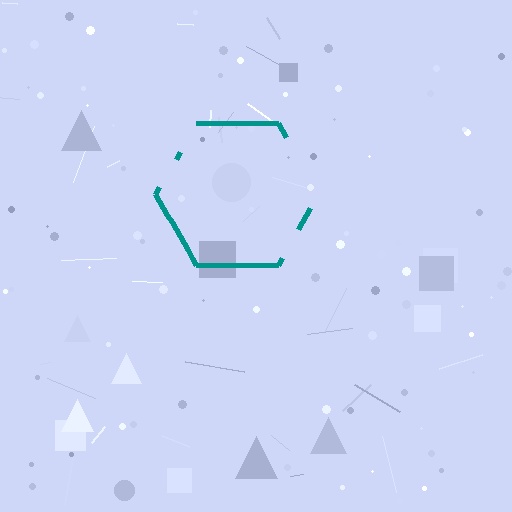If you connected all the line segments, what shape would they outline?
They would outline a hexagon.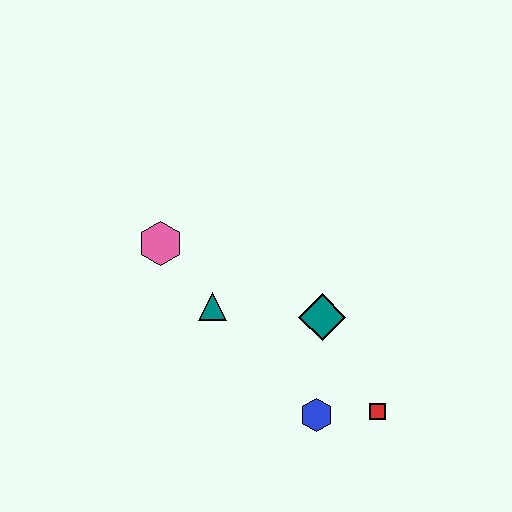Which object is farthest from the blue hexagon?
The pink hexagon is farthest from the blue hexagon.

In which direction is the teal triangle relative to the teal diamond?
The teal triangle is to the left of the teal diamond.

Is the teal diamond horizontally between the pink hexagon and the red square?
Yes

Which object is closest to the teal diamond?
The blue hexagon is closest to the teal diamond.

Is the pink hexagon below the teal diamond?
No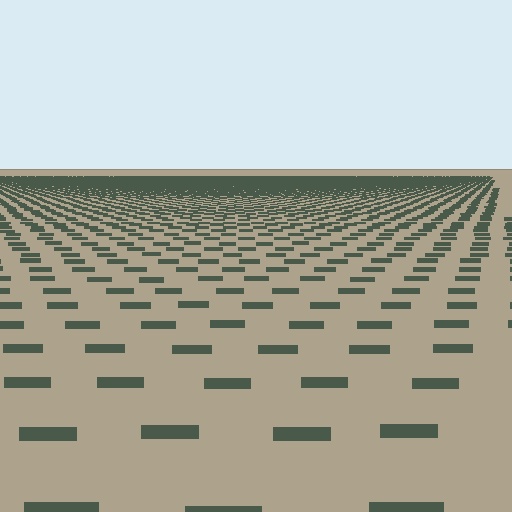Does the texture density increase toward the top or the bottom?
Density increases toward the top.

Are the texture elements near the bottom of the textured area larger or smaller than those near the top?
Larger. Near the bottom, elements are closer to the viewer and appear at a bigger on-screen size.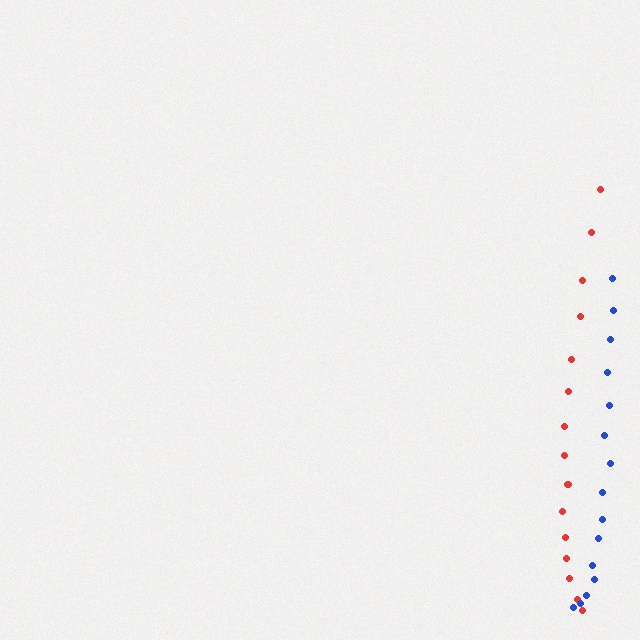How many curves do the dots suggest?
There are 2 distinct paths.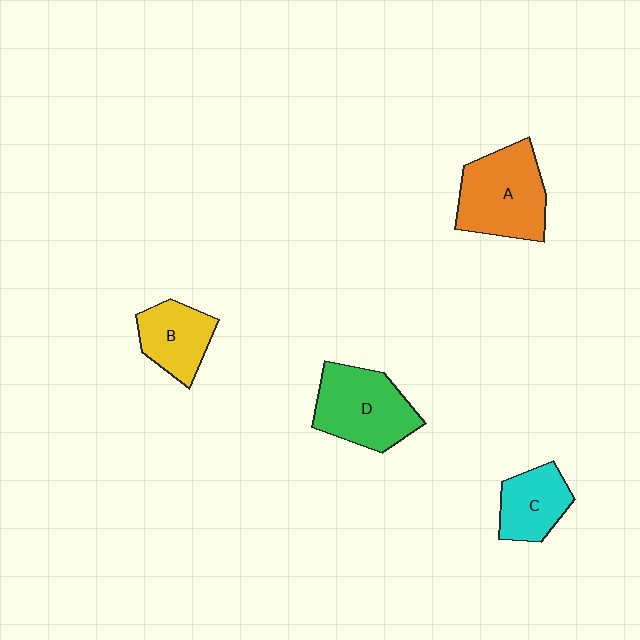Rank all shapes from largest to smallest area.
From largest to smallest: A (orange), D (green), B (yellow), C (cyan).